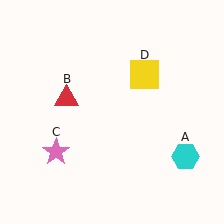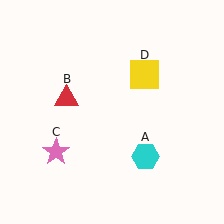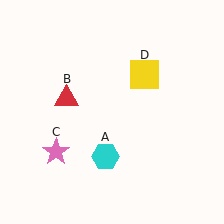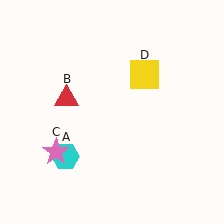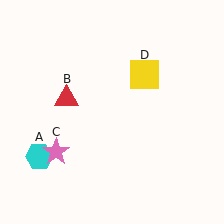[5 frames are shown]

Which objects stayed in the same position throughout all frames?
Red triangle (object B) and pink star (object C) and yellow square (object D) remained stationary.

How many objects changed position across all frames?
1 object changed position: cyan hexagon (object A).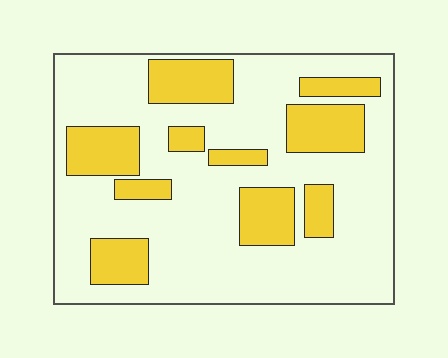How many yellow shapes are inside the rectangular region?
10.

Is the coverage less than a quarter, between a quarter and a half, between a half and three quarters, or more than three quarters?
Between a quarter and a half.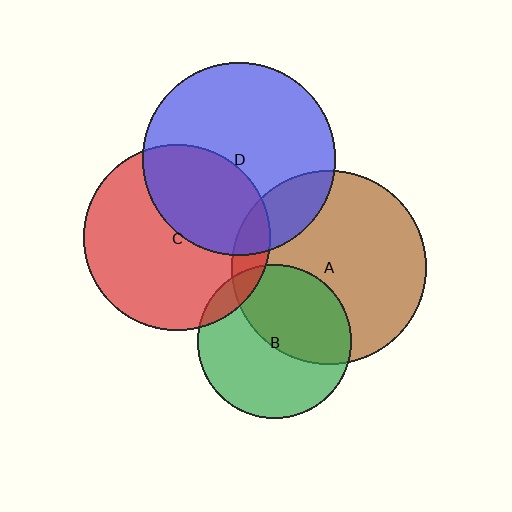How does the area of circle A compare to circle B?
Approximately 1.6 times.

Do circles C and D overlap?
Yes.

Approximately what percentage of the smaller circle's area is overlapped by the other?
Approximately 40%.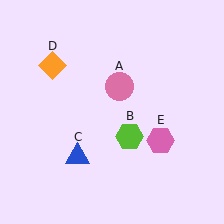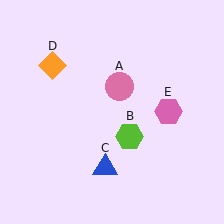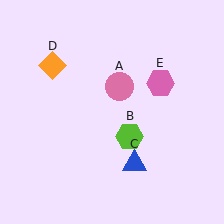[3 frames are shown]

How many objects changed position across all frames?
2 objects changed position: blue triangle (object C), pink hexagon (object E).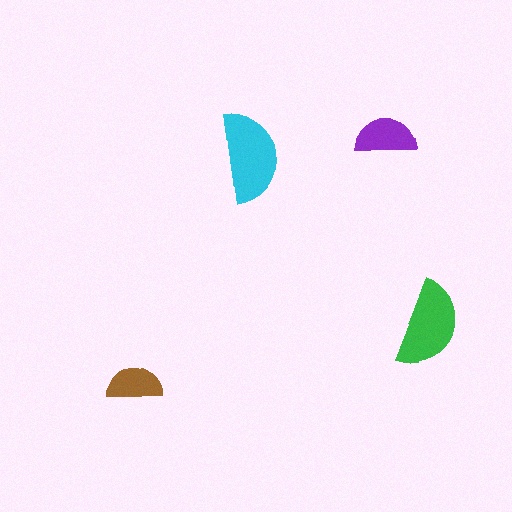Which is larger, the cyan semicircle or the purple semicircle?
The cyan one.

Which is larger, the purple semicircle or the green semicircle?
The green one.